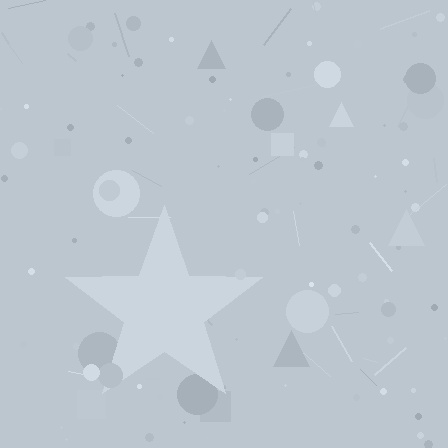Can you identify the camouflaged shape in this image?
The camouflaged shape is a star.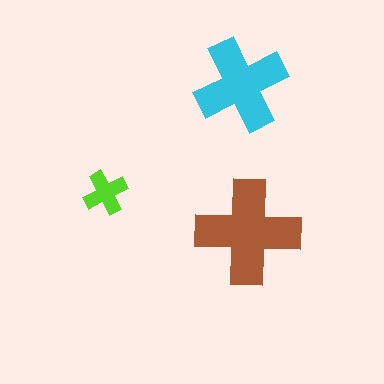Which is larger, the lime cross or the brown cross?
The brown one.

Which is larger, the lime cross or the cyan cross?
The cyan one.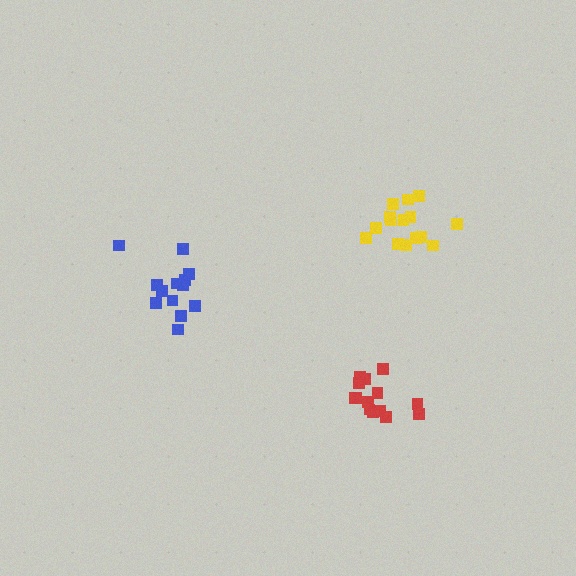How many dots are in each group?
Group 1: 13 dots, Group 2: 14 dots, Group 3: 15 dots (42 total).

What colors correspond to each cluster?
The clusters are colored: blue, red, yellow.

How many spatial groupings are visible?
There are 3 spatial groupings.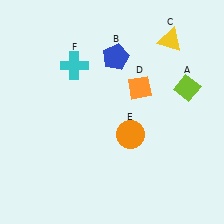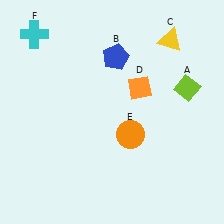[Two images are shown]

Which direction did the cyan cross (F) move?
The cyan cross (F) moved left.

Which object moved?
The cyan cross (F) moved left.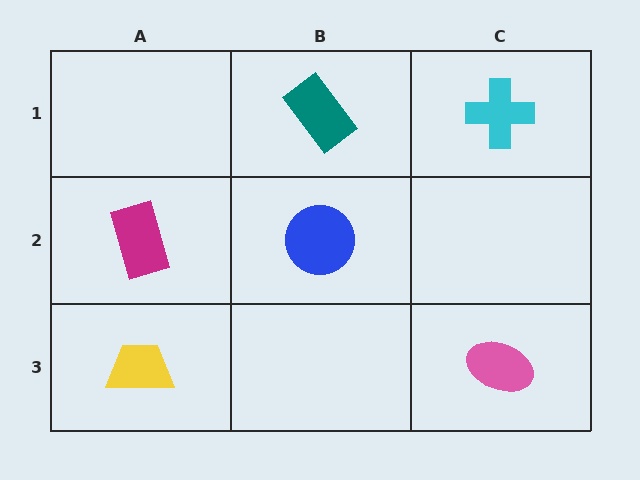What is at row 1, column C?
A cyan cross.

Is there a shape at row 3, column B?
No, that cell is empty.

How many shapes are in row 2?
2 shapes.